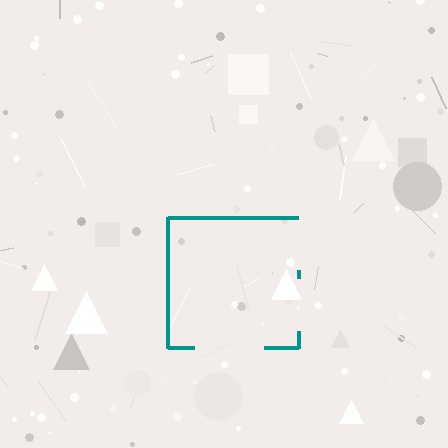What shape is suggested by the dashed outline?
The dashed outline suggests a square.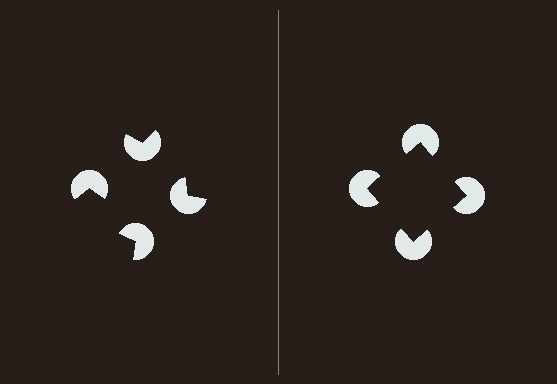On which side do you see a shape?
An illusory square appears on the right side. On the left side the wedge cuts are rotated, so no coherent shape forms.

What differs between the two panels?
The pac-man discs are positioned identically on both sides; only the wedge orientations differ. On the right they align to a square; on the left they are misaligned.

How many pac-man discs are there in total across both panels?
8 — 4 on each side.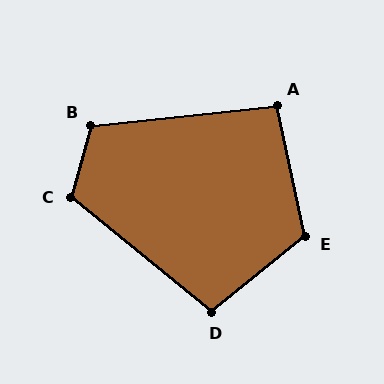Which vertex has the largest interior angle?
E, at approximately 117 degrees.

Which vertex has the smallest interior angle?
A, at approximately 96 degrees.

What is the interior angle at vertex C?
Approximately 114 degrees (obtuse).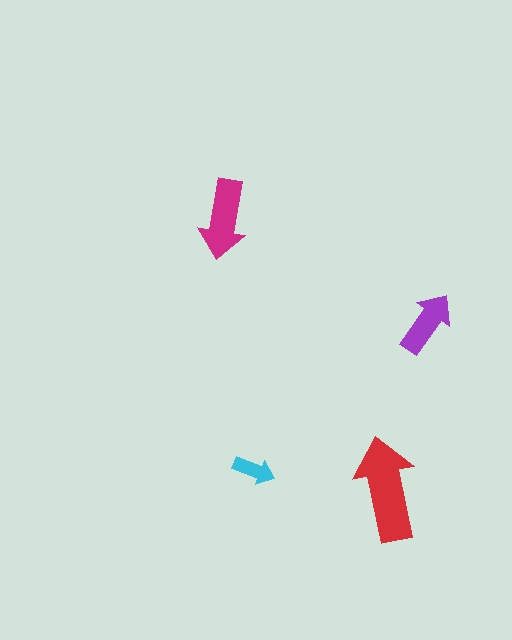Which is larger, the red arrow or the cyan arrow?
The red one.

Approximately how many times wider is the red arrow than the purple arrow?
About 1.5 times wider.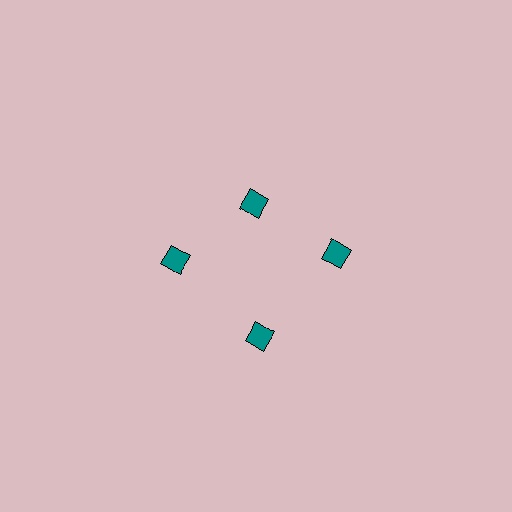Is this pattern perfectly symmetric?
No. The 4 teal diamonds are arranged in a ring, but one element near the 12 o'clock position is pulled inward toward the center, breaking the 4-fold rotational symmetry.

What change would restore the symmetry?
The symmetry would be restored by moving it outward, back onto the ring so that all 4 diamonds sit at equal angles and equal distance from the center.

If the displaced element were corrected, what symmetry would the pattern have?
It would have 4-fold rotational symmetry — the pattern would map onto itself every 90 degrees.